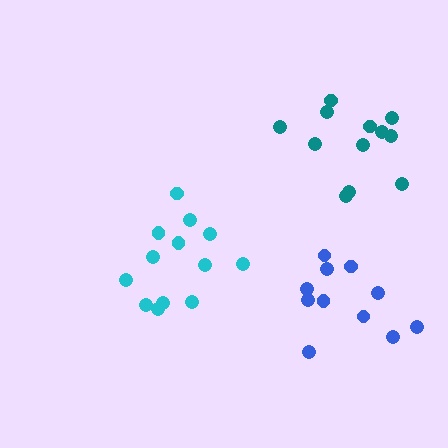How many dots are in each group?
Group 1: 12 dots, Group 2: 13 dots, Group 3: 11 dots (36 total).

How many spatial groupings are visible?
There are 3 spatial groupings.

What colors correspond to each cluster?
The clusters are colored: teal, cyan, blue.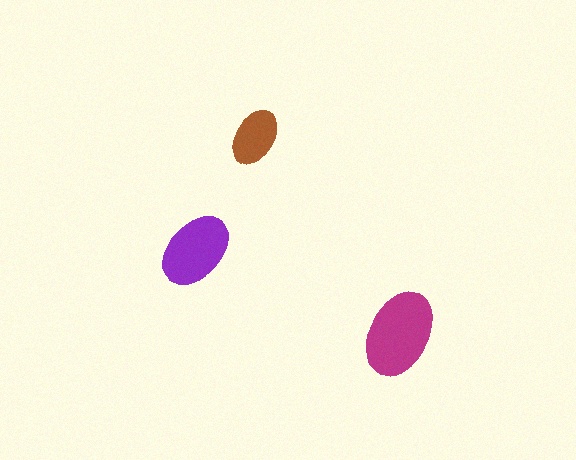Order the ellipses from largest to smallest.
the magenta one, the purple one, the brown one.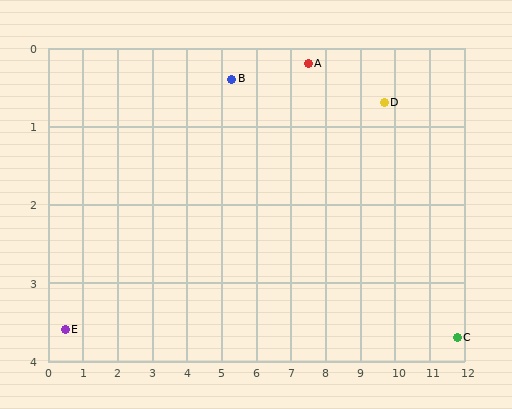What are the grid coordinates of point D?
Point D is at approximately (9.7, 0.7).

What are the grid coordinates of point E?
Point E is at approximately (0.5, 3.6).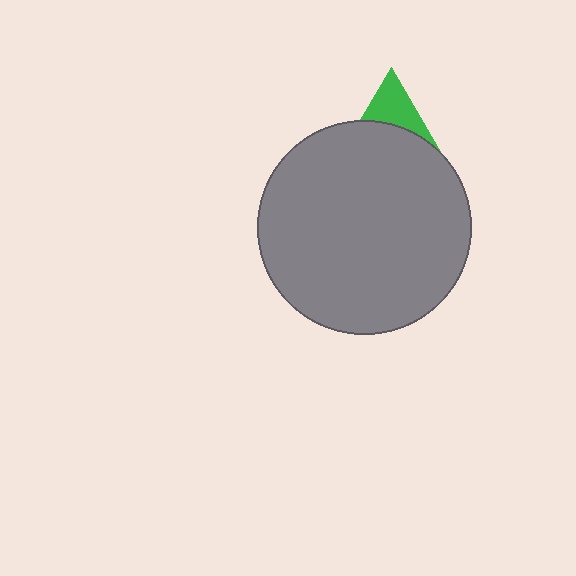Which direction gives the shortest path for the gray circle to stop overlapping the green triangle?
Moving down gives the shortest separation.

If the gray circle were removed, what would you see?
You would see the complete green triangle.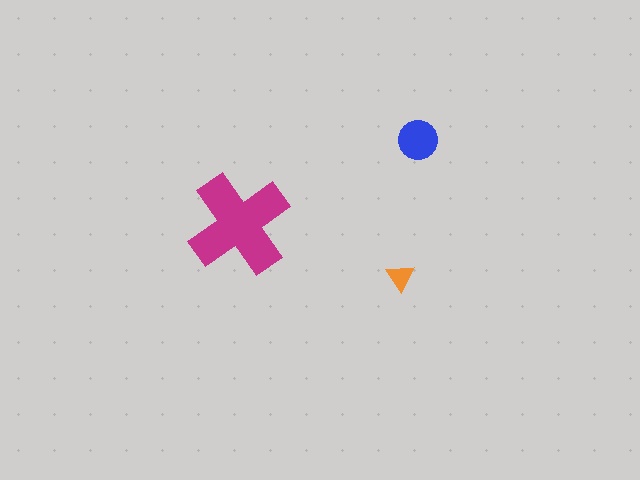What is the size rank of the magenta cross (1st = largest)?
1st.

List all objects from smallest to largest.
The orange triangle, the blue circle, the magenta cross.